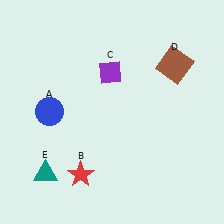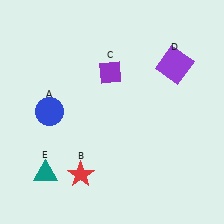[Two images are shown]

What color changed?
The square (D) changed from brown in Image 1 to purple in Image 2.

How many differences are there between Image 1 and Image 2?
There is 1 difference between the two images.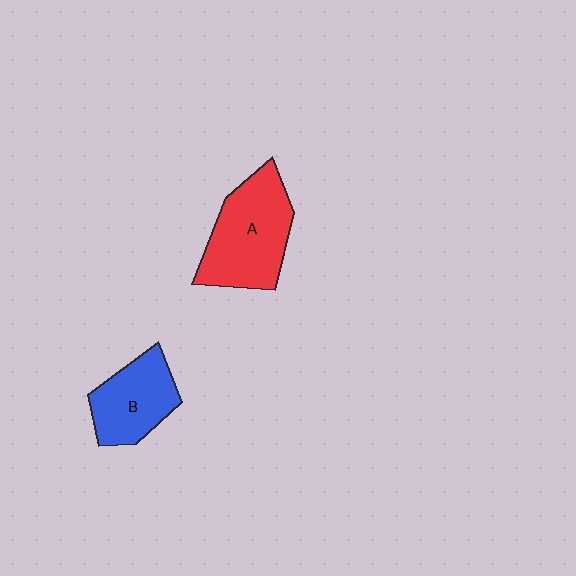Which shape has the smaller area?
Shape B (blue).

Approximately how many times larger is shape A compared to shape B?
Approximately 1.4 times.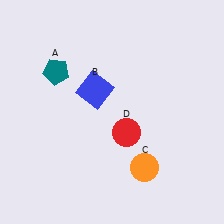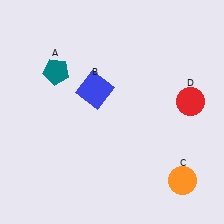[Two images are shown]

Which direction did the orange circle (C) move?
The orange circle (C) moved right.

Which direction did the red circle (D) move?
The red circle (D) moved right.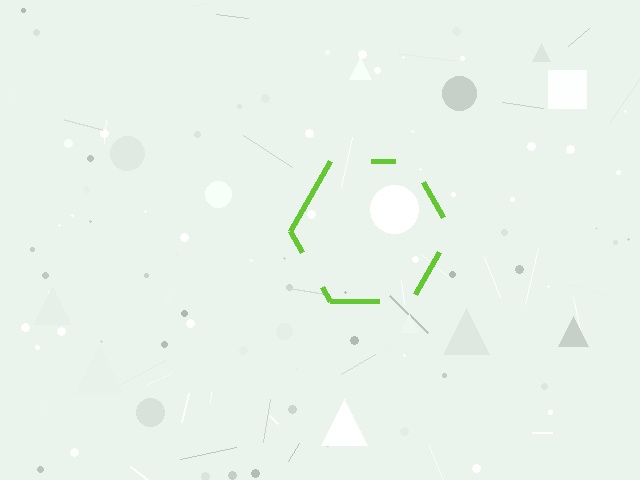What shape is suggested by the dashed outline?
The dashed outline suggests a hexagon.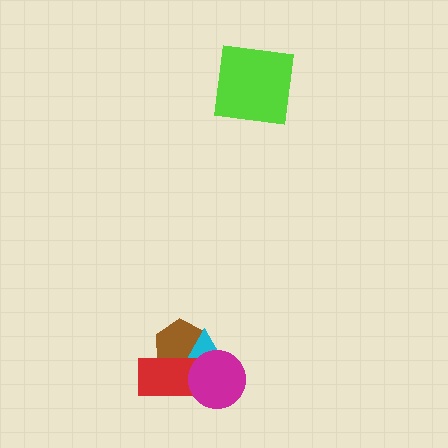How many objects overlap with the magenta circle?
3 objects overlap with the magenta circle.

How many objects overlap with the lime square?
0 objects overlap with the lime square.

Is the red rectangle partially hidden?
Yes, it is partially covered by another shape.